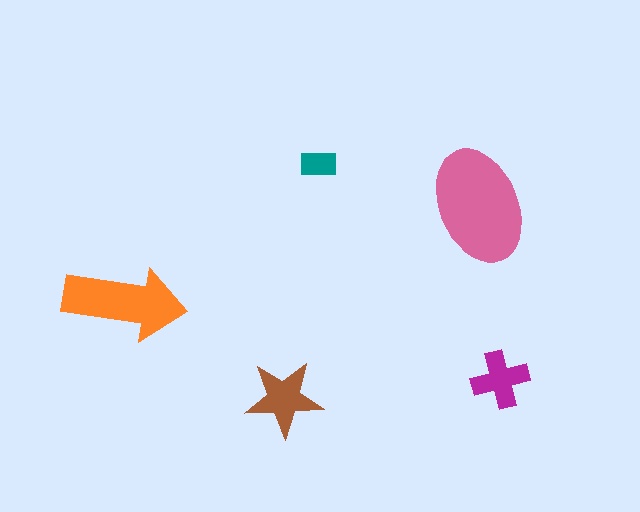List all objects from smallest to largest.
The teal rectangle, the magenta cross, the brown star, the orange arrow, the pink ellipse.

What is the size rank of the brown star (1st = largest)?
3rd.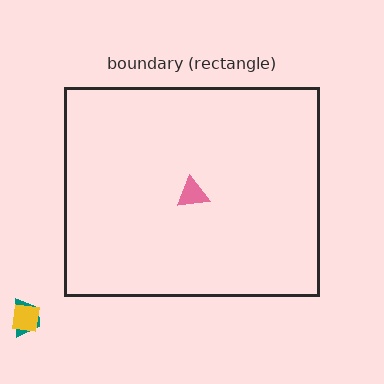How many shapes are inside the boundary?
1 inside, 2 outside.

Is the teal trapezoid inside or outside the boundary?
Outside.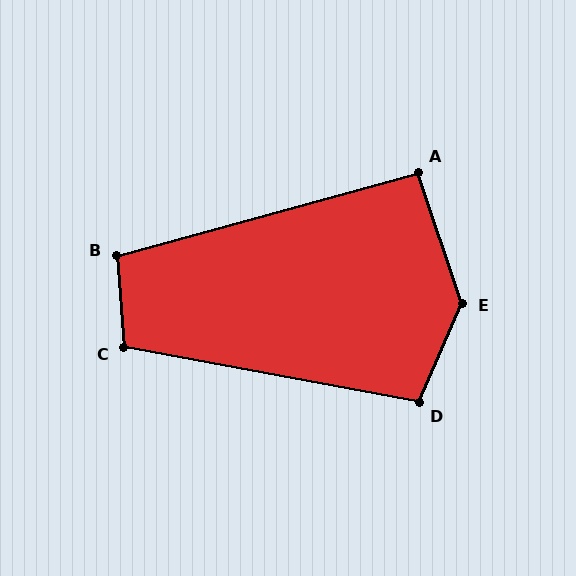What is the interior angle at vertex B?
Approximately 101 degrees (obtuse).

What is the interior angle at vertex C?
Approximately 105 degrees (obtuse).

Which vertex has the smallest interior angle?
A, at approximately 93 degrees.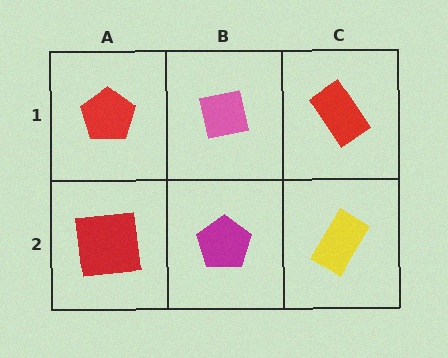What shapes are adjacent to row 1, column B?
A magenta pentagon (row 2, column B), a red pentagon (row 1, column A), a red rectangle (row 1, column C).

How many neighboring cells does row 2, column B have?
3.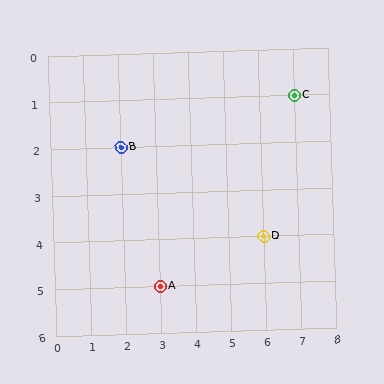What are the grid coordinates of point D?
Point D is at grid coordinates (6, 4).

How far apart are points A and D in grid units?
Points A and D are 3 columns and 1 row apart (about 3.2 grid units diagonally).